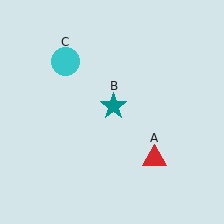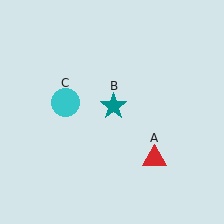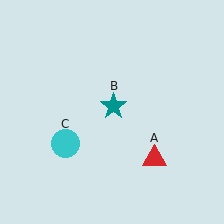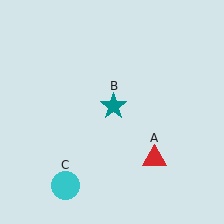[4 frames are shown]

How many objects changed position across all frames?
1 object changed position: cyan circle (object C).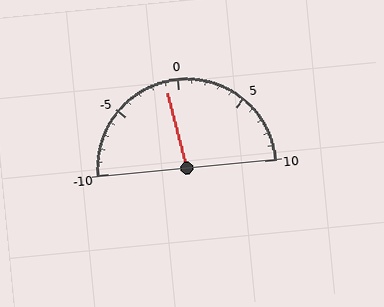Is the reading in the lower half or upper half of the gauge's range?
The reading is in the lower half of the range (-10 to 10).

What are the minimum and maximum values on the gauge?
The gauge ranges from -10 to 10.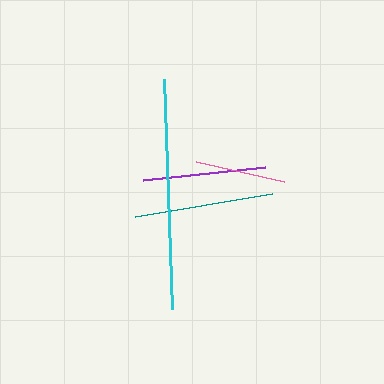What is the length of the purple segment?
The purple segment is approximately 123 pixels long.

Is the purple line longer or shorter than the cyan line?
The cyan line is longer than the purple line.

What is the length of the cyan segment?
The cyan segment is approximately 230 pixels long.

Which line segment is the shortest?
The pink line is the shortest at approximately 91 pixels.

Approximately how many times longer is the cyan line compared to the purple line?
The cyan line is approximately 1.9 times the length of the purple line.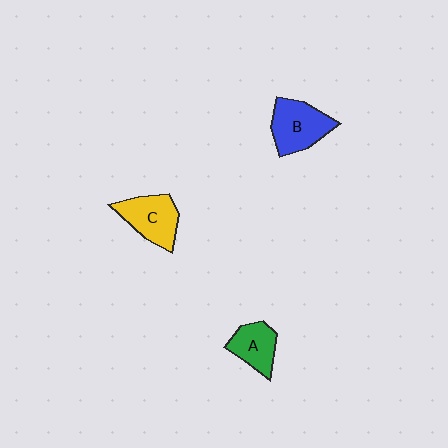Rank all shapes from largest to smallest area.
From largest to smallest: B (blue), C (yellow), A (green).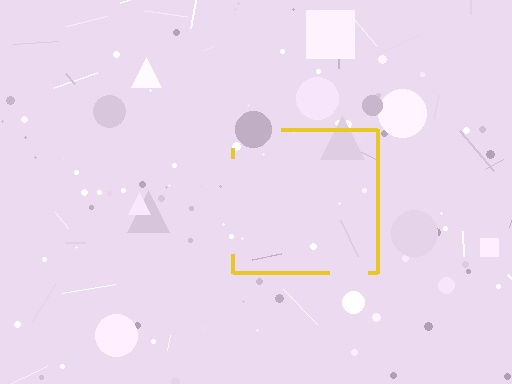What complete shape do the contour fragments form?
The contour fragments form a square.